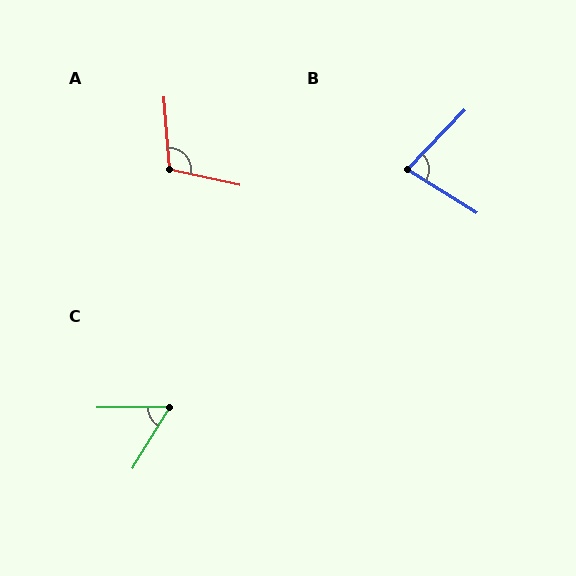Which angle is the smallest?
C, at approximately 58 degrees.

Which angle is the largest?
A, at approximately 107 degrees.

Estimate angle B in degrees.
Approximately 78 degrees.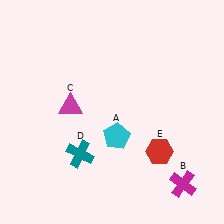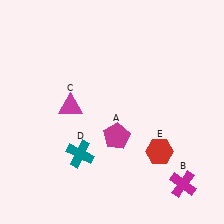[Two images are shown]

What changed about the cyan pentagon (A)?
In Image 1, A is cyan. In Image 2, it changed to magenta.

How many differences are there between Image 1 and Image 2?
There is 1 difference between the two images.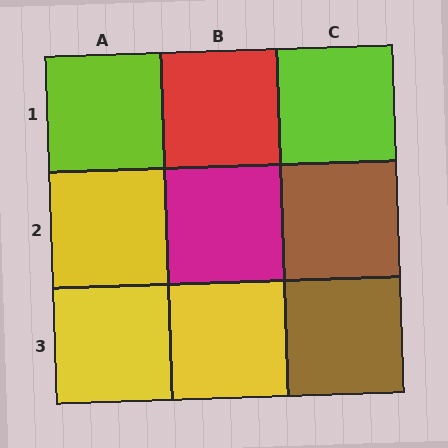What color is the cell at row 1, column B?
Red.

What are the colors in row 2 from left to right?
Yellow, magenta, brown.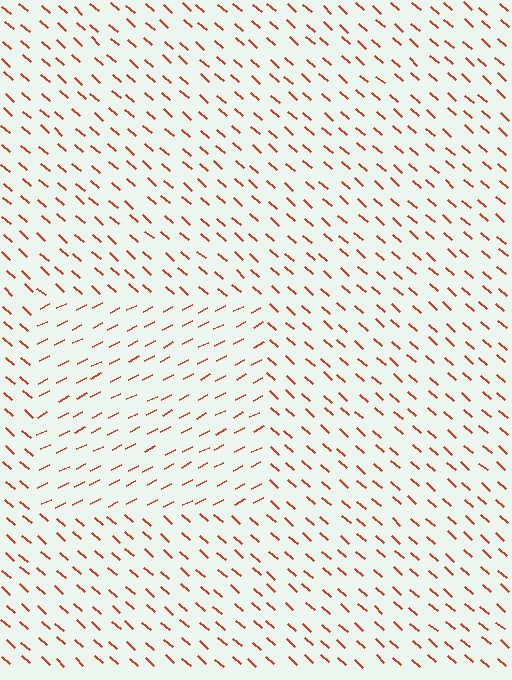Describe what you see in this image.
The image is filled with small red line segments. A rectangle region in the image has lines oriented differently from the surrounding lines, creating a visible texture boundary.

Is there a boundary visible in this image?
Yes, there is a texture boundary formed by a change in line orientation.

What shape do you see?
I see a rectangle.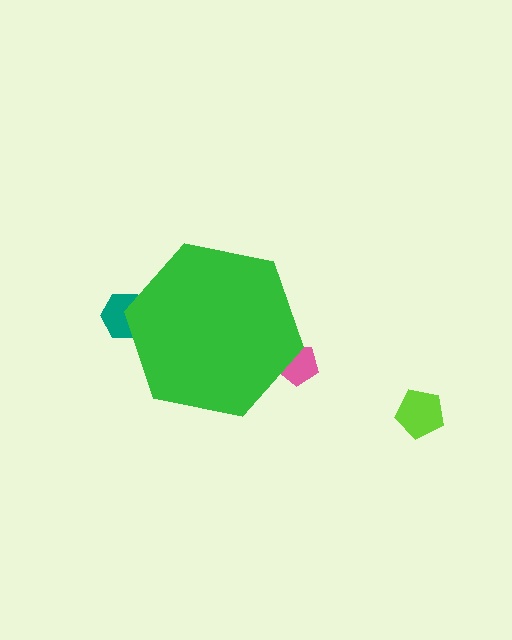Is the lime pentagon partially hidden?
No, the lime pentagon is fully visible.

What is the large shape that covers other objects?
A green hexagon.